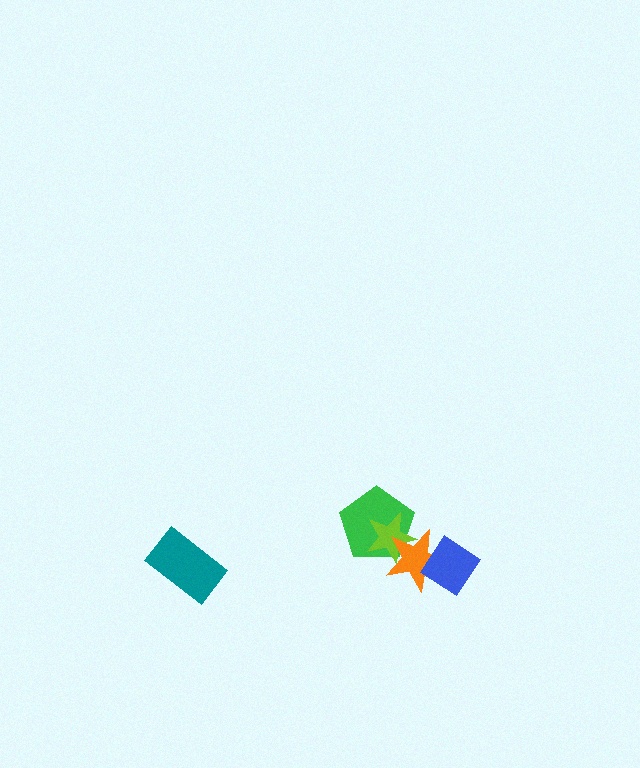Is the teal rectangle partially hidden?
No, no other shape covers it.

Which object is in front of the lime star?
The orange star is in front of the lime star.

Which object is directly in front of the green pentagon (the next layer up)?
The lime star is directly in front of the green pentagon.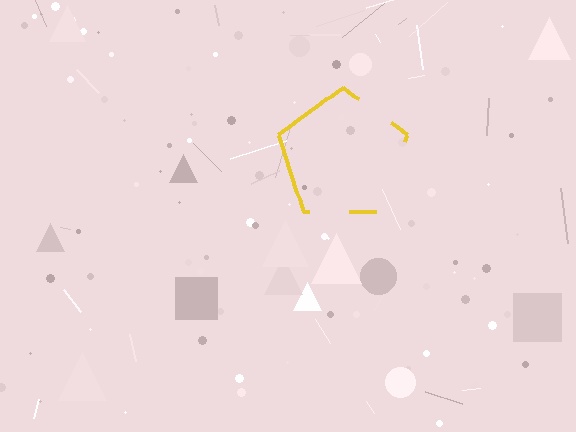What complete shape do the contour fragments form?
The contour fragments form a pentagon.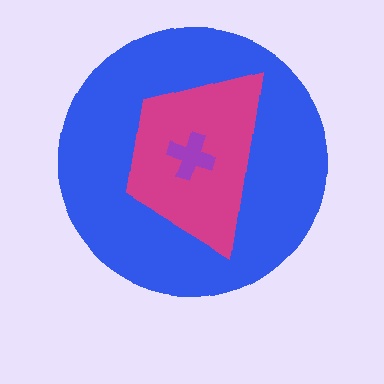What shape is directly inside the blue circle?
The magenta trapezoid.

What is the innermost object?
The purple cross.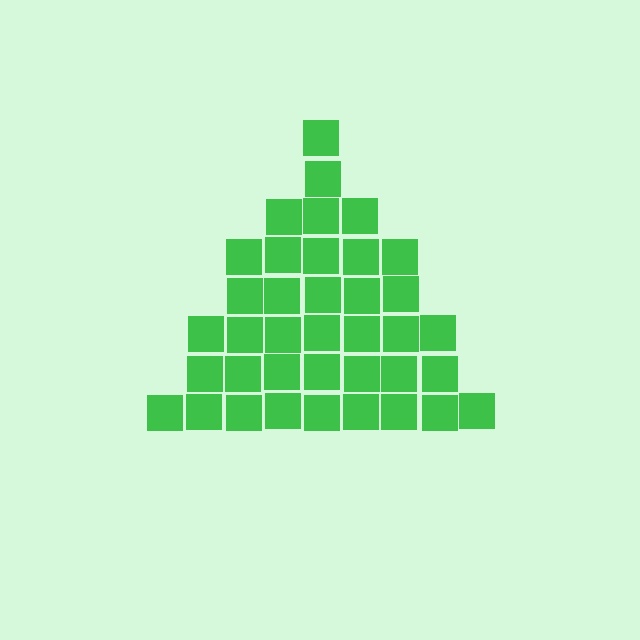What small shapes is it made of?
It is made of small squares.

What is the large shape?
The large shape is a triangle.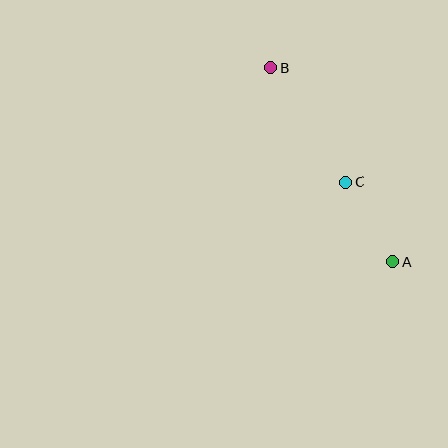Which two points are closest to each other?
Points A and C are closest to each other.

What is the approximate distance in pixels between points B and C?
The distance between B and C is approximately 137 pixels.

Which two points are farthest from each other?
Points A and B are farthest from each other.